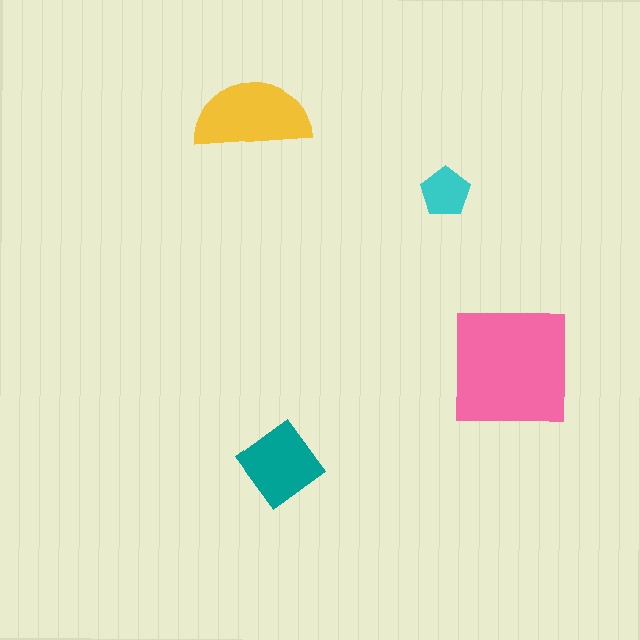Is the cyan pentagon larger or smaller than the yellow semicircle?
Smaller.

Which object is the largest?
The pink square.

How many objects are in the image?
There are 4 objects in the image.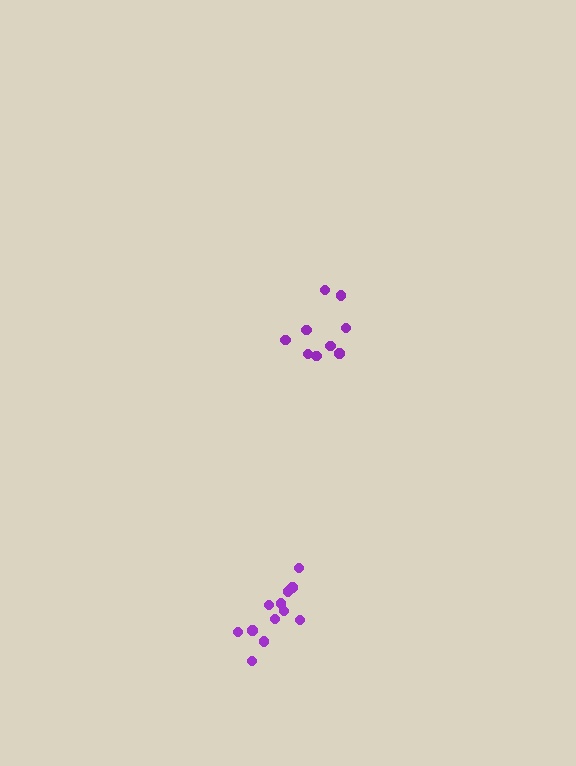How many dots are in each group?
Group 1: 9 dots, Group 2: 12 dots (21 total).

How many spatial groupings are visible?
There are 2 spatial groupings.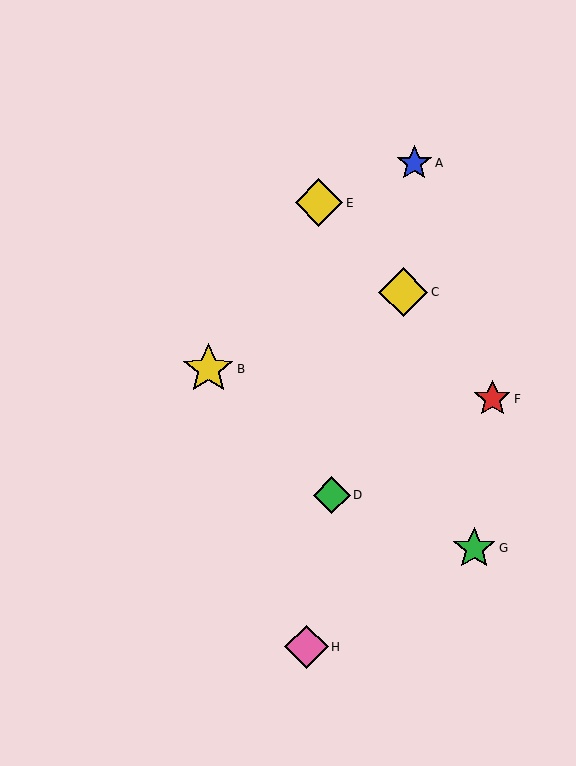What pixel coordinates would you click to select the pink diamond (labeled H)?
Click at (306, 647) to select the pink diamond H.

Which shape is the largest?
The yellow star (labeled B) is the largest.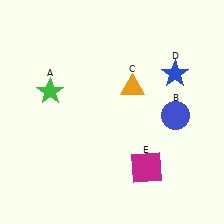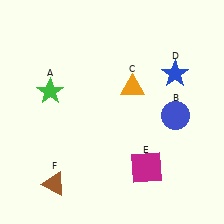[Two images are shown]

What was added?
A brown triangle (F) was added in Image 2.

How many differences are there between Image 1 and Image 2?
There is 1 difference between the two images.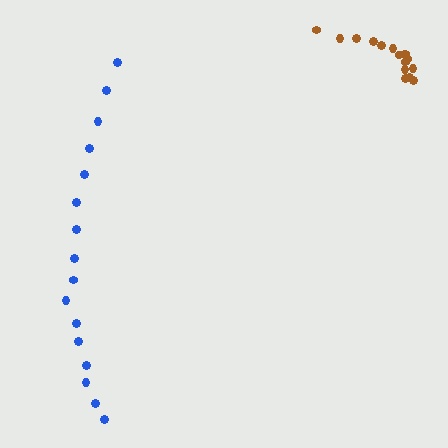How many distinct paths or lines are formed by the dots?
There are 2 distinct paths.